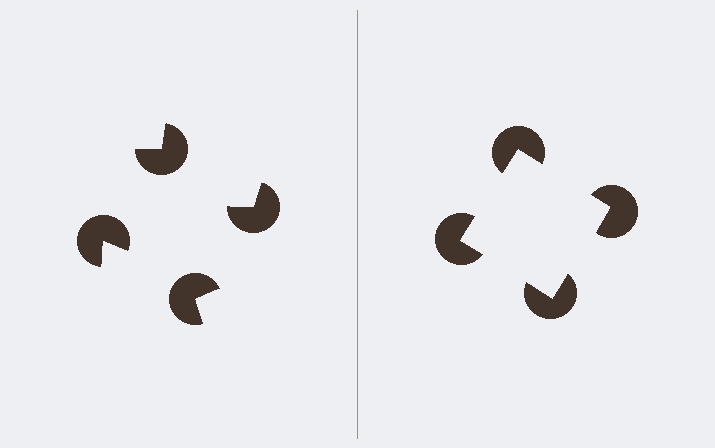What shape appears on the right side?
An illusory square.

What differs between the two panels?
The pac-man discs are positioned identically on both sides; only the wedge orientations differ. On the right they align to a square; on the left they are misaligned.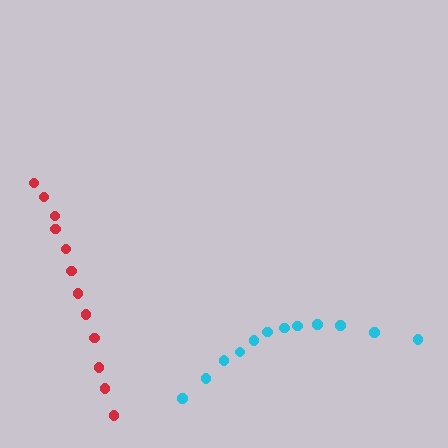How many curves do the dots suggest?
There are 2 distinct paths.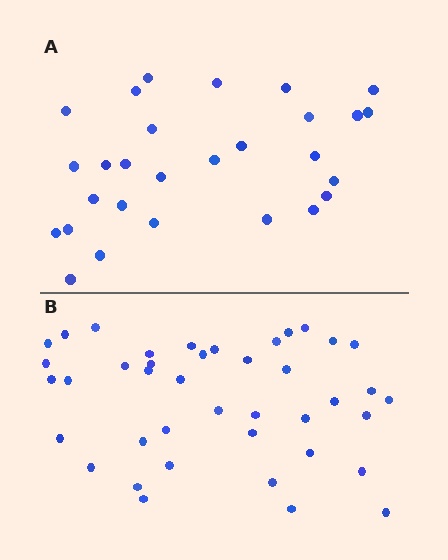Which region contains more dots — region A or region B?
Region B (the bottom region) has more dots.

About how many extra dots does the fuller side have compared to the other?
Region B has approximately 15 more dots than region A.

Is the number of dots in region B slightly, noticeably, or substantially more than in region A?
Region B has substantially more. The ratio is roughly 1.5 to 1.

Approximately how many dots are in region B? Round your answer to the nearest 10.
About 40 dots. (The exact count is 41, which rounds to 40.)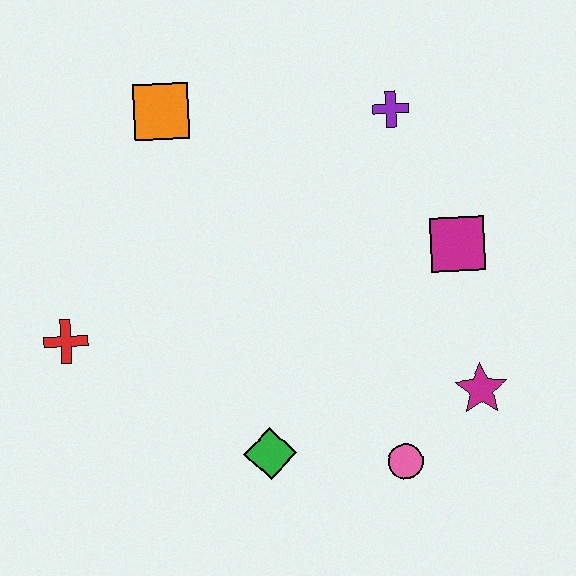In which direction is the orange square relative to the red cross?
The orange square is above the red cross.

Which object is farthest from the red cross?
The magenta star is farthest from the red cross.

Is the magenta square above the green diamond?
Yes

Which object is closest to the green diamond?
The pink circle is closest to the green diamond.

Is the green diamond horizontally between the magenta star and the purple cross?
No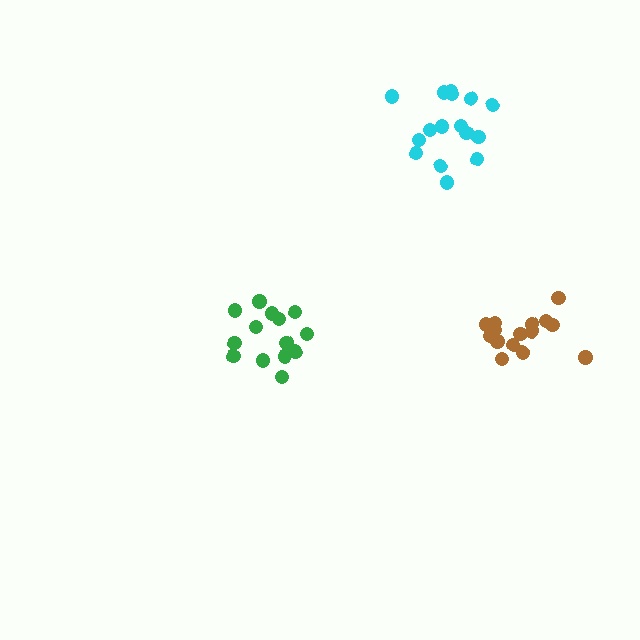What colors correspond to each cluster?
The clusters are colored: green, cyan, brown.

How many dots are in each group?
Group 1: 14 dots, Group 2: 16 dots, Group 3: 15 dots (45 total).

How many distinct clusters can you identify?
There are 3 distinct clusters.